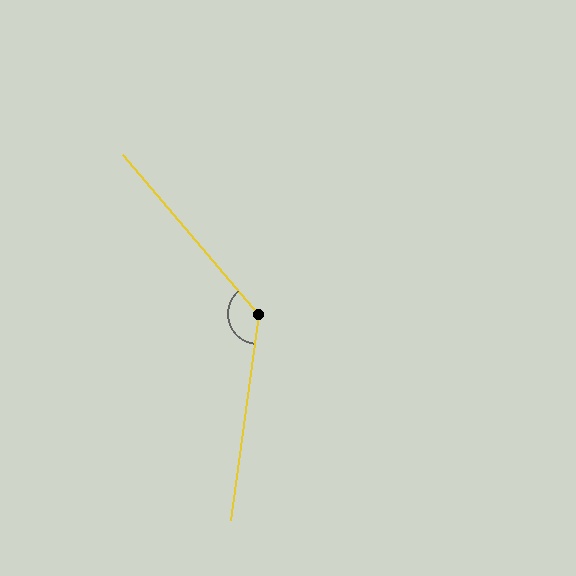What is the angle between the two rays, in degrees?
Approximately 132 degrees.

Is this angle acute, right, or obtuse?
It is obtuse.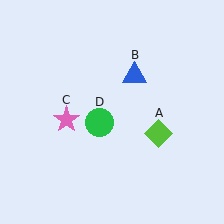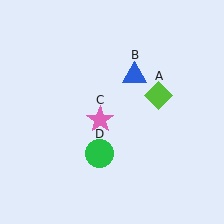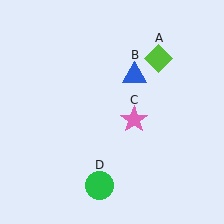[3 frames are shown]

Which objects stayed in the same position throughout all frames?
Blue triangle (object B) remained stationary.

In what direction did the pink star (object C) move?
The pink star (object C) moved right.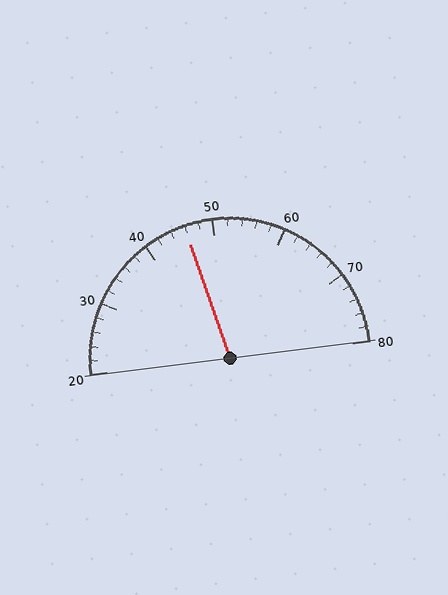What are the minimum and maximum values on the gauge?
The gauge ranges from 20 to 80.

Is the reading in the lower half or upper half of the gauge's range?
The reading is in the lower half of the range (20 to 80).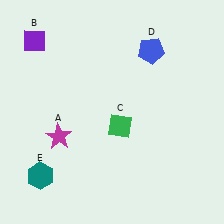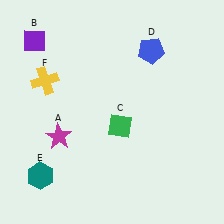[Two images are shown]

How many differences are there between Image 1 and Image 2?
There is 1 difference between the two images.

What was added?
A yellow cross (F) was added in Image 2.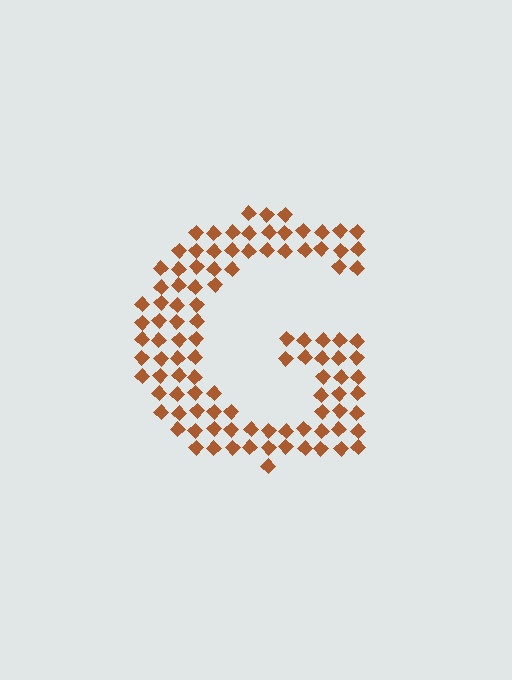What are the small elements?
The small elements are diamonds.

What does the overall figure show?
The overall figure shows the letter G.